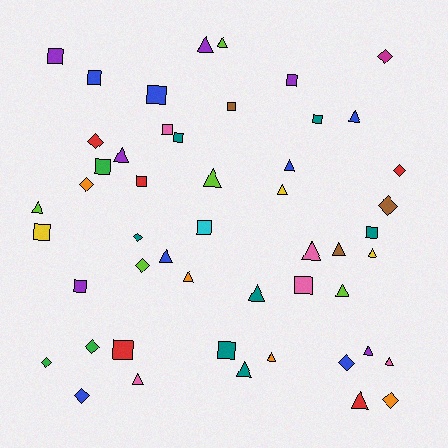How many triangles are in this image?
There are 21 triangles.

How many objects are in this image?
There are 50 objects.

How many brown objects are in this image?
There are 3 brown objects.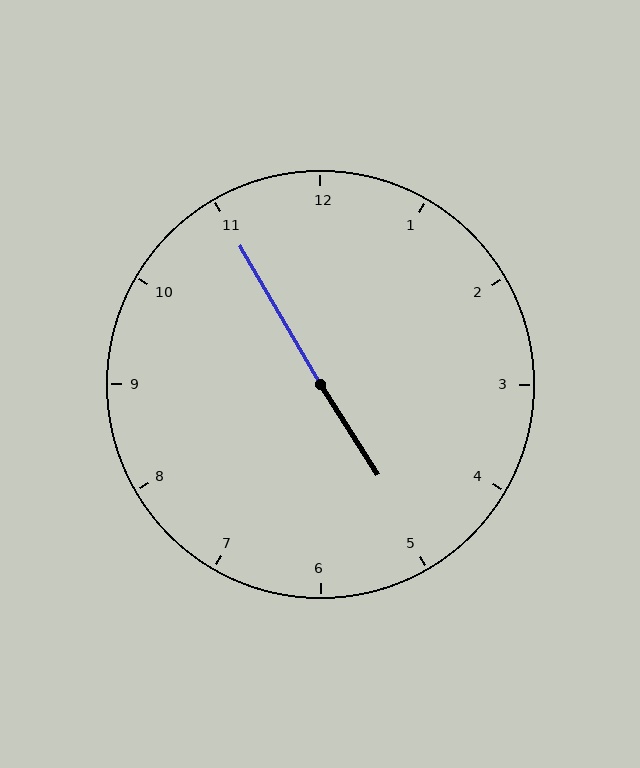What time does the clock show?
4:55.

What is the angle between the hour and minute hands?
Approximately 178 degrees.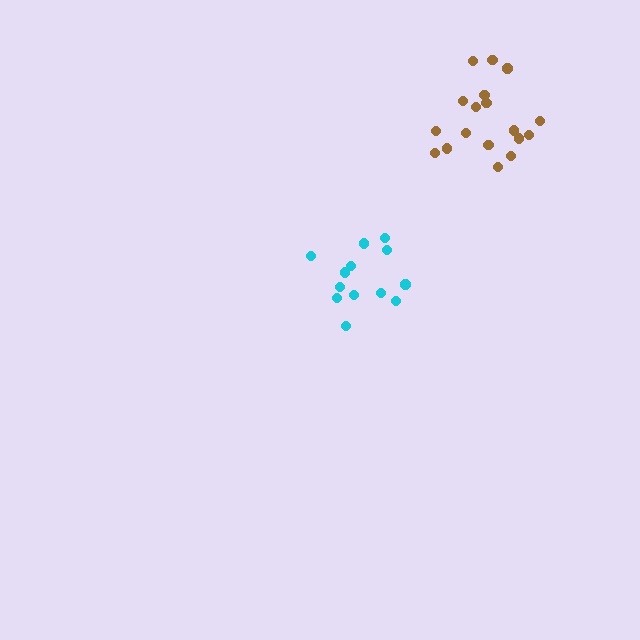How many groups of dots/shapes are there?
There are 2 groups.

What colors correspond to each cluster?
The clusters are colored: brown, cyan.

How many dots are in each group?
Group 1: 18 dots, Group 2: 13 dots (31 total).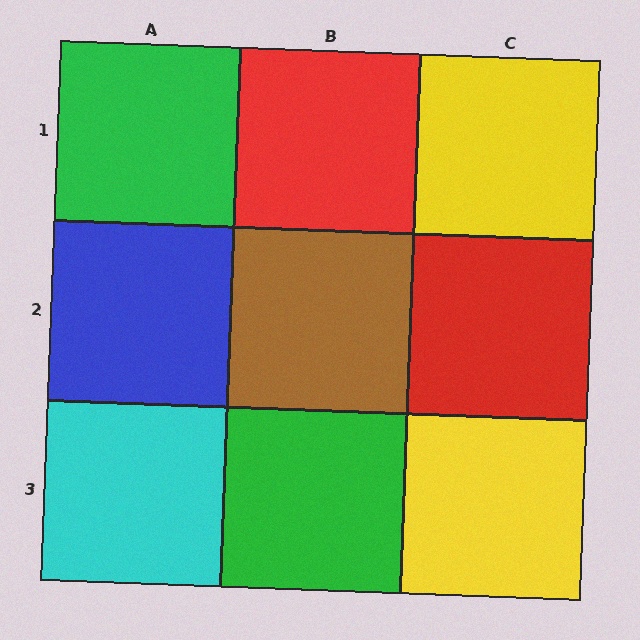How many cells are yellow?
2 cells are yellow.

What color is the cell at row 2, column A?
Blue.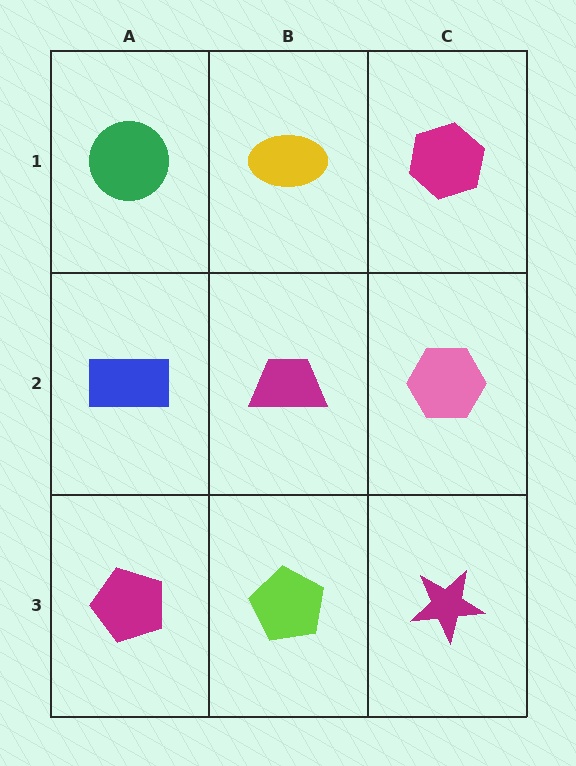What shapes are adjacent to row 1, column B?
A magenta trapezoid (row 2, column B), a green circle (row 1, column A), a magenta hexagon (row 1, column C).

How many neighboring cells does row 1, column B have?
3.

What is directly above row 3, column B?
A magenta trapezoid.